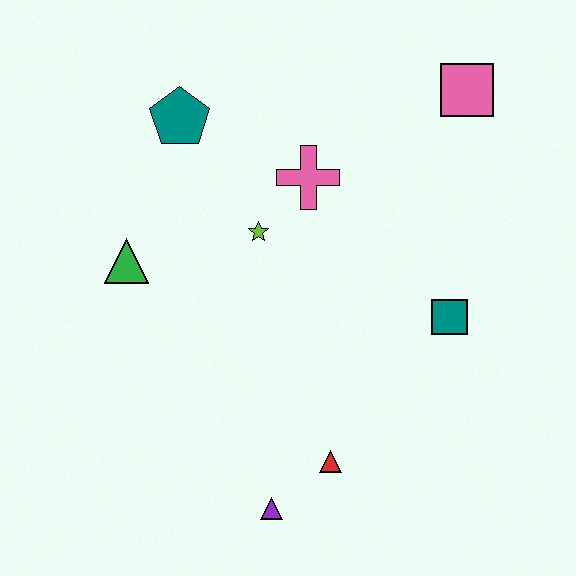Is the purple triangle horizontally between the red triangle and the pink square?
No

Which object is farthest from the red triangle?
The pink square is farthest from the red triangle.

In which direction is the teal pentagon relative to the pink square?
The teal pentagon is to the left of the pink square.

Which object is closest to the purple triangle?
The red triangle is closest to the purple triangle.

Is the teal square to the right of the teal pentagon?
Yes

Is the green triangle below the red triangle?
No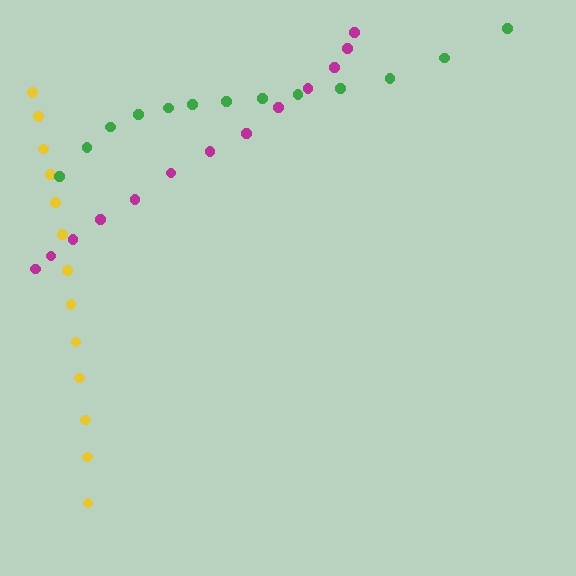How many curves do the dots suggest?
There are 3 distinct paths.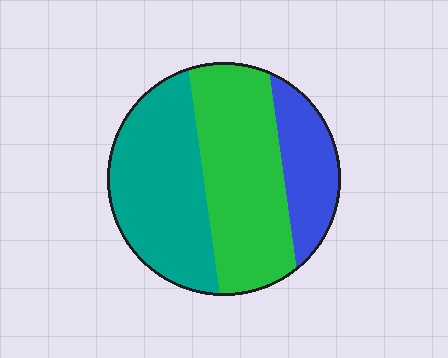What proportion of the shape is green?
Green takes up between a quarter and a half of the shape.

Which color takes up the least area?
Blue, at roughly 20%.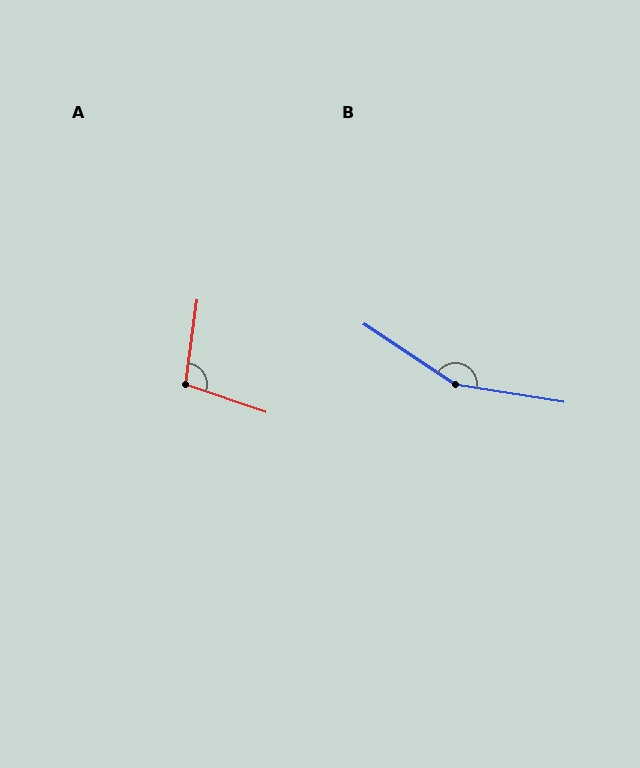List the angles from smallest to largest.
A (101°), B (156°).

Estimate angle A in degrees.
Approximately 101 degrees.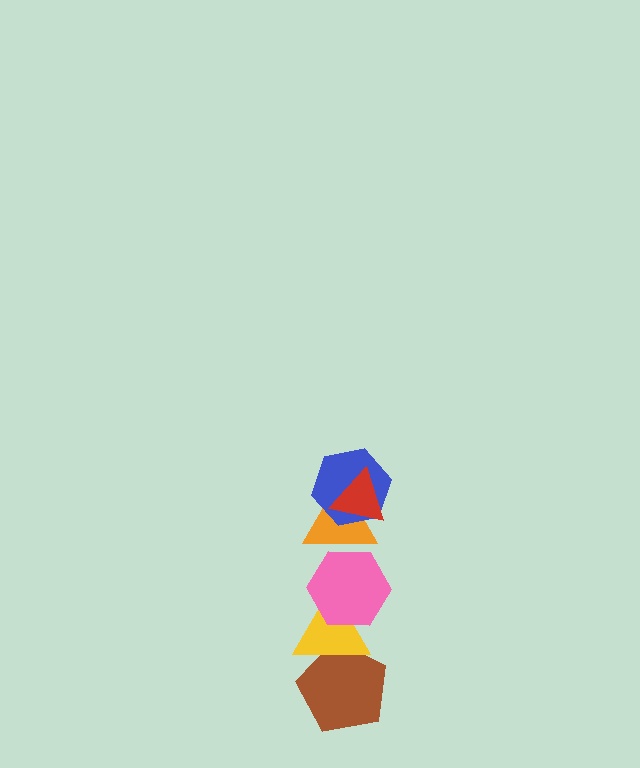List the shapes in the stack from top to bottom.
From top to bottom: the red triangle, the blue hexagon, the orange triangle, the pink hexagon, the yellow triangle, the brown pentagon.